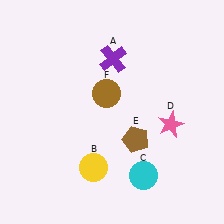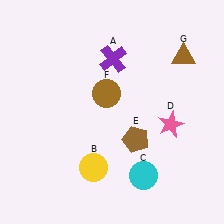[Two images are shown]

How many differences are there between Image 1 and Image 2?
There is 1 difference between the two images.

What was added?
A brown triangle (G) was added in Image 2.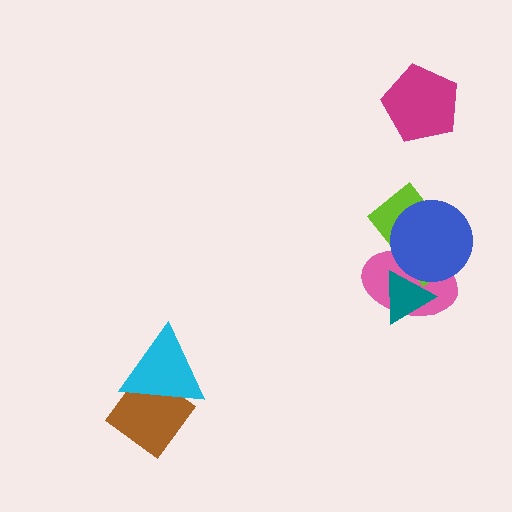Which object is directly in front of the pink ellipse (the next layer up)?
The lime rectangle is directly in front of the pink ellipse.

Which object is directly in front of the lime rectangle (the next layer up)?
The blue circle is directly in front of the lime rectangle.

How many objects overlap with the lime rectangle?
3 objects overlap with the lime rectangle.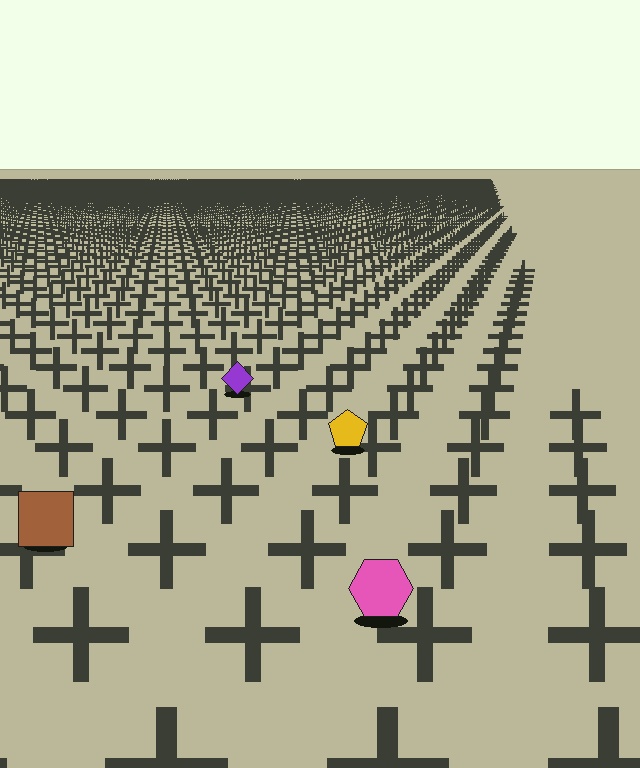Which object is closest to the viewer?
The pink hexagon is closest. The texture marks near it are larger and more spread out.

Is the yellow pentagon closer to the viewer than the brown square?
No. The brown square is closer — you can tell from the texture gradient: the ground texture is coarser near it.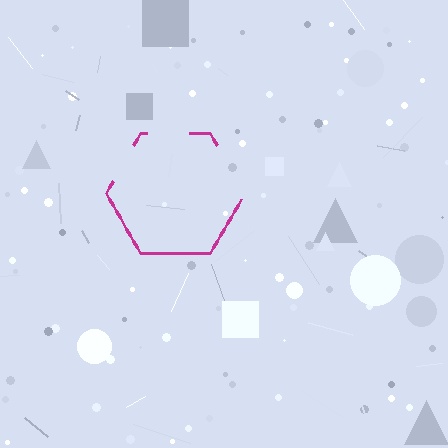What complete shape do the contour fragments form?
The contour fragments form a hexagon.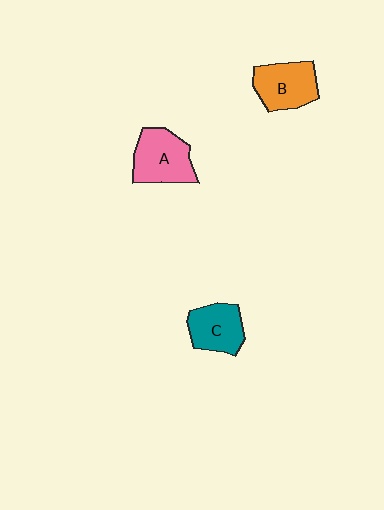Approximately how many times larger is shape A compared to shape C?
Approximately 1.2 times.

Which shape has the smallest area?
Shape C (teal).